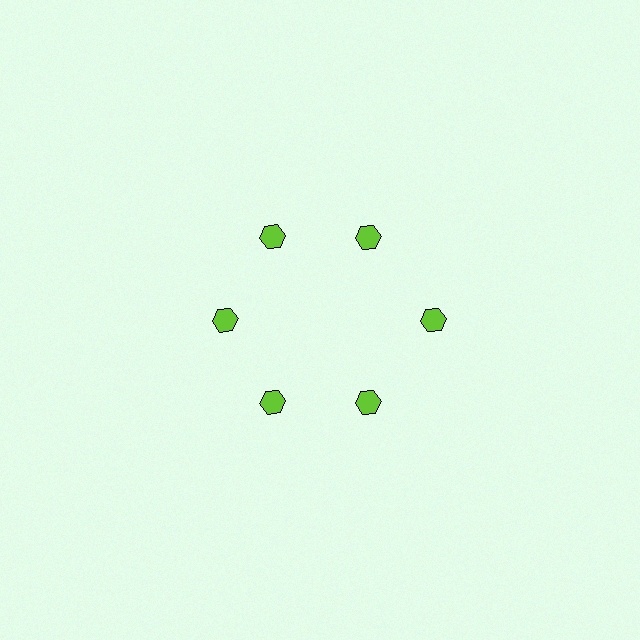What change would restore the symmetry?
The symmetry would be restored by moving it inward, back onto the ring so that all 6 hexagons sit at equal angles and equal distance from the center.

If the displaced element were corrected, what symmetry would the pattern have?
It would have 6-fold rotational symmetry — the pattern would map onto itself every 60 degrees.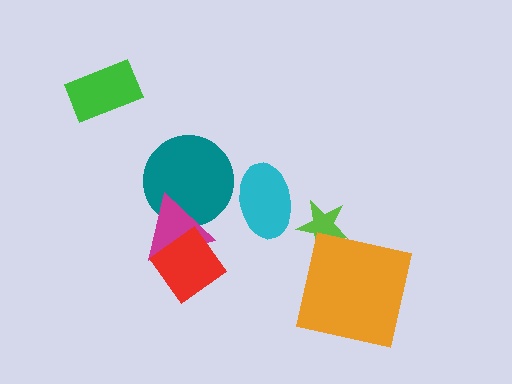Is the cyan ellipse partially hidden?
No, no other shape covers it.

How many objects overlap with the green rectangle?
0 objects overlap with the green rectangle.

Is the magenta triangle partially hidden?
Yes, it is partially covered by another shape.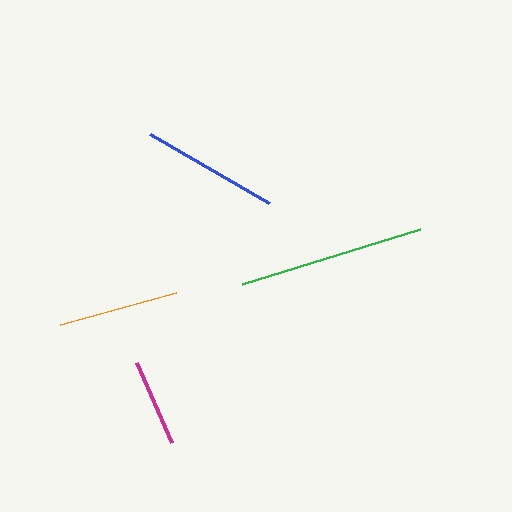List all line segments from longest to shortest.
From longest to shortest: green, blue, orange, magenta.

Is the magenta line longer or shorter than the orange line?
The orange line is longer than the magenta line.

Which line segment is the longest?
The green line is the longest at approximately 186 pixels.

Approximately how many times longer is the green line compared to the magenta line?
The green line is approximately 2.1 times the length of the magenta line.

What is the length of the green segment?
The green segment is approximately 186 pixels long.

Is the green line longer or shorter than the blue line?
The green line is longer than the blue line.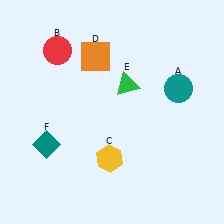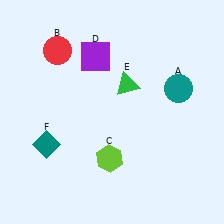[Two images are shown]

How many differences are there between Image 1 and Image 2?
There are 2 differences between the two images.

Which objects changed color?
C changed from yellow to lime. D changed from orange to purple.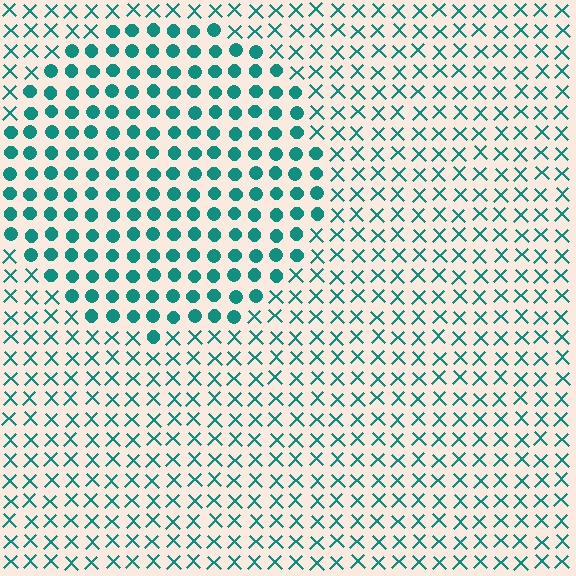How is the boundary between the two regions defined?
The boundary is defined by a change in element shape: circles inside vs. X marks outside. All elements share the same color and spacing.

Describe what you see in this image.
The image is filled with small teal elements arranged in a uniform grid. A circle-shaped region contains circles, while the surrounding area contains X marks. The boundary is defined purely by the change in element shape.